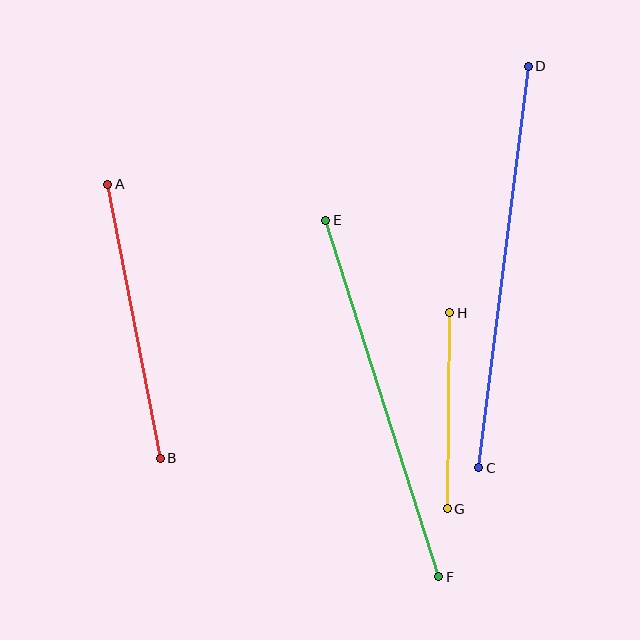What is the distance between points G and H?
The distance is approximately 196 pixels.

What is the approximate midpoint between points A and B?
The midpoint is at approximately (134, 321) pixels.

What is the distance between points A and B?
The distance is approximately 279 pixels.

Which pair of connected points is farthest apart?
Points C and D are farthest apart.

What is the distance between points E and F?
The distance is approximately 374 pixels.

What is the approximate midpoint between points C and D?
The midpoint is at approximately (503, 267) pixels.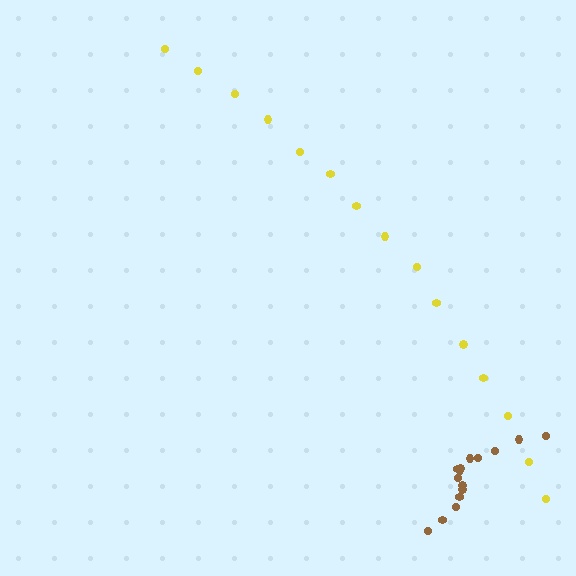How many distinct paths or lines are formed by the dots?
There are 2 distinct paths.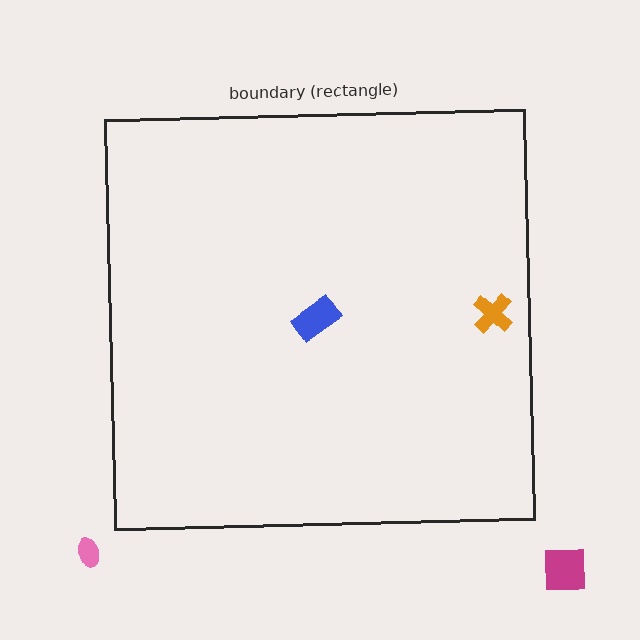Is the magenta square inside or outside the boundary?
Outside.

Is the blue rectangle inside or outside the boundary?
Inside.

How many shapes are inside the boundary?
2 inside, 2 outside.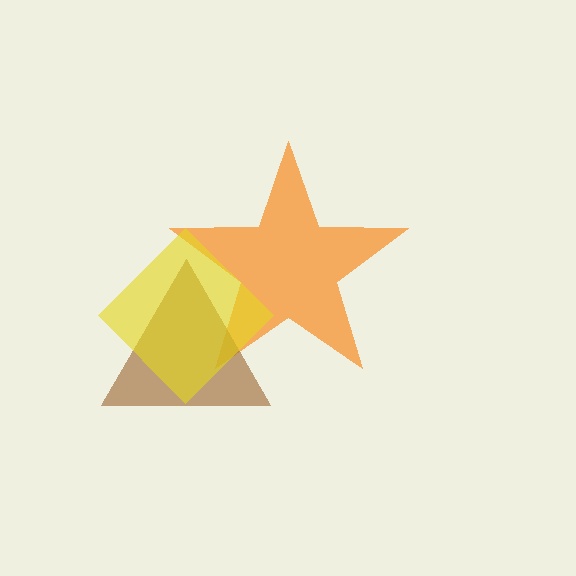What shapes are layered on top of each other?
The layered shapes are: an orange star, a brown triangle, a yellow diamond.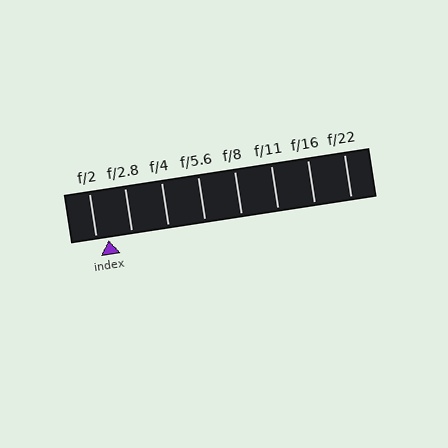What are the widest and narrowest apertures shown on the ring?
The widest aperture shown is f/2 and the narrowest is f/22.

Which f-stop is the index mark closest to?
The index mark is closest to f/2.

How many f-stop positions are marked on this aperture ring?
There are 8 f-stop positions marked.